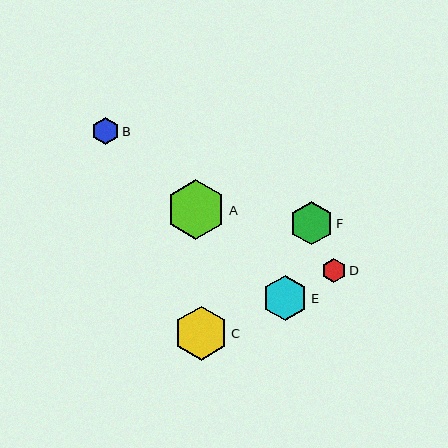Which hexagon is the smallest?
Hexagon D is the smallest with a size of approximately 24 pixels.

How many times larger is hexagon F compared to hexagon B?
Hexagon F is approximately 1.6 times the size of hexagon B.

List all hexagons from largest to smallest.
From largest to smallest: A, C, E, F, B, D.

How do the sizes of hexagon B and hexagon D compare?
Hexagon B and hexagon D are approximately the same size.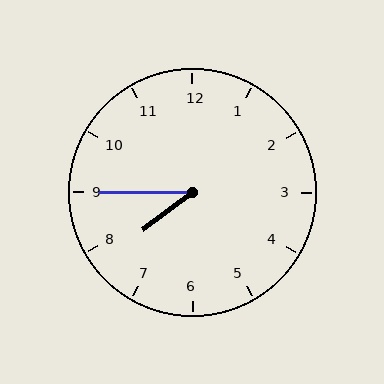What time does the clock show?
7:45.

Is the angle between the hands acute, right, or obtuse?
It is acute.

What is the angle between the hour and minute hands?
Approximately 38 degrees.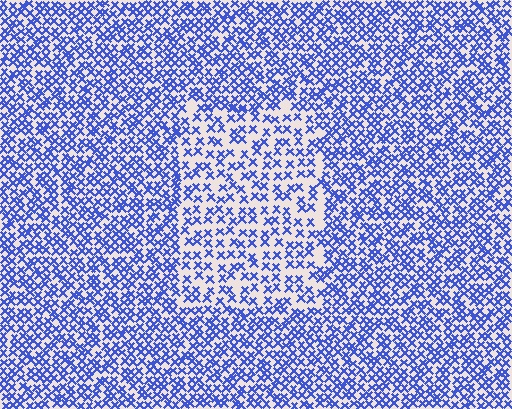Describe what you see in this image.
The image contains small blue elements arranged at two different densities. A rectangle-shaped region is visible where the elements are less densely packed than the surrounding area.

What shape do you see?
I see a rectangle.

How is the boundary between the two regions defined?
The boundary is defined by a change in element density (approximately 1.8x ratio). All elements are the same color, size, and shape.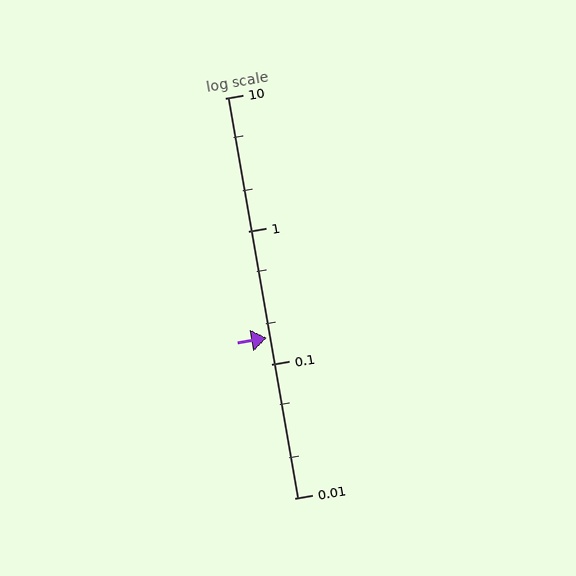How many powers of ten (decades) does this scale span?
The scale spans 3 decades, from 0.01 to 10.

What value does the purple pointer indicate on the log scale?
The pointer indicates approximately 0.16.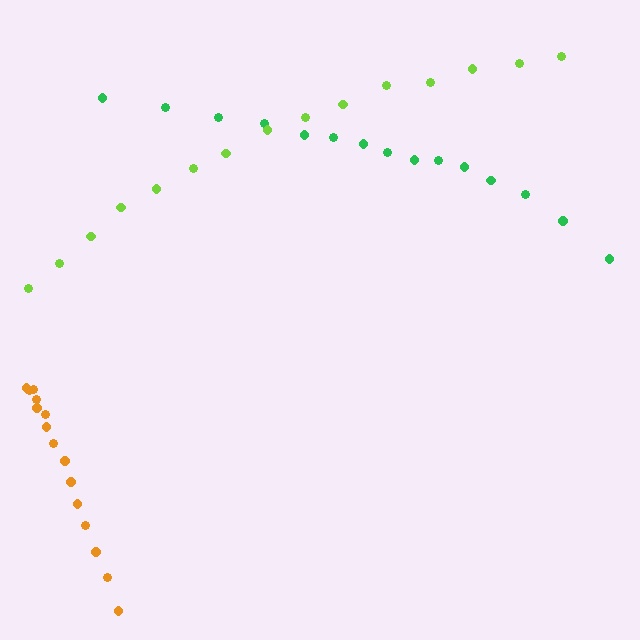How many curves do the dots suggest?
There are 3 distinct paths.